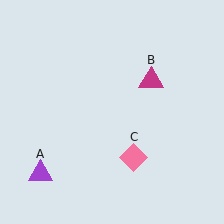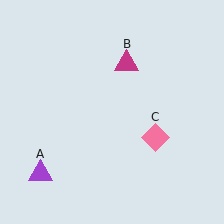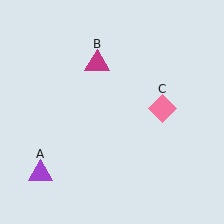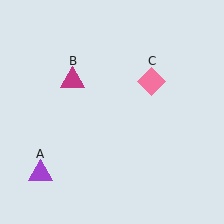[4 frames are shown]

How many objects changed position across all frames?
2 objects changed position: magenta triangle (object B), pink diamond (object C).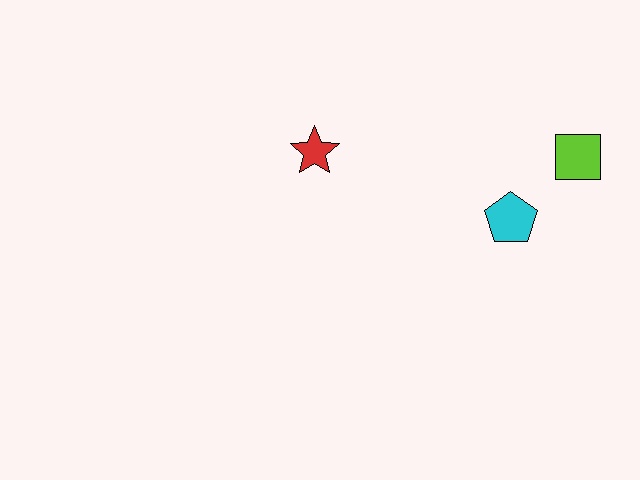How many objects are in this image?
There are 3 objects.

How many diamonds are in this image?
There are no diamonds.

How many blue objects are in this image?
There are no blue objects.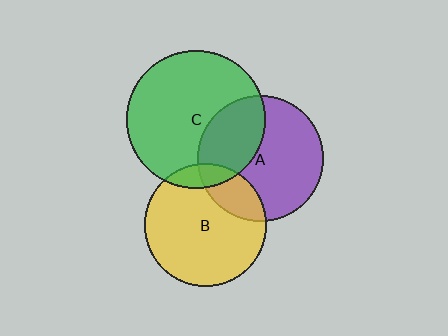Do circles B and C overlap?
Yes.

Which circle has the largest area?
Circle C (green).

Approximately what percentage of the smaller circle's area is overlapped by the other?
Approximately 10%.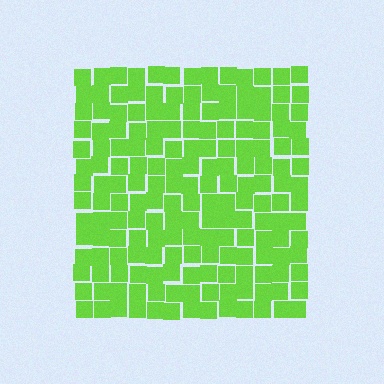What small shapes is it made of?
It is made of small squares.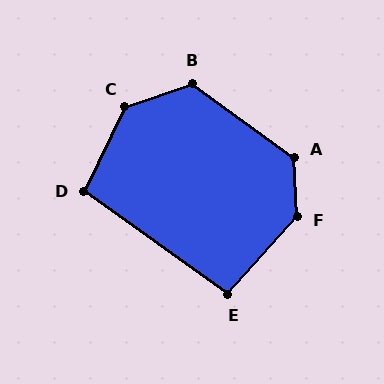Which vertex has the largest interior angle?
F, at approximately 135 degrees.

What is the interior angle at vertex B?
Approximately 125 degrees (obtuse).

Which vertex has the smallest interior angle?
E, at approximately 96 degrees.